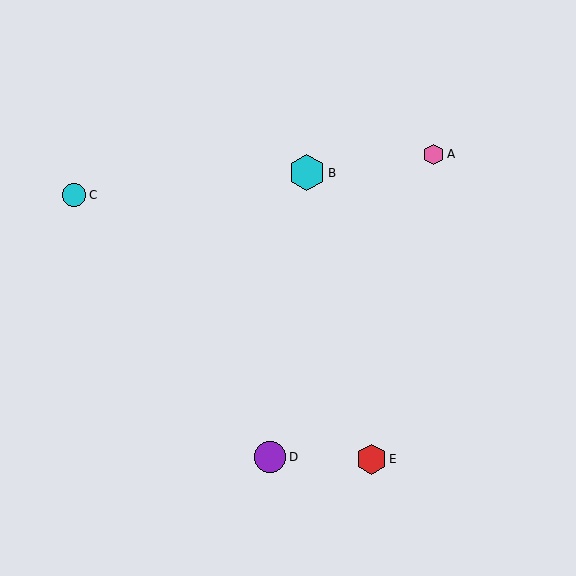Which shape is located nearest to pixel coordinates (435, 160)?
The pink hexagon (labeled A) at (434, 154) is nearest to that location.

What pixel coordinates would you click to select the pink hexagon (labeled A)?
Click at (434, 154) to select the pink hexagon A.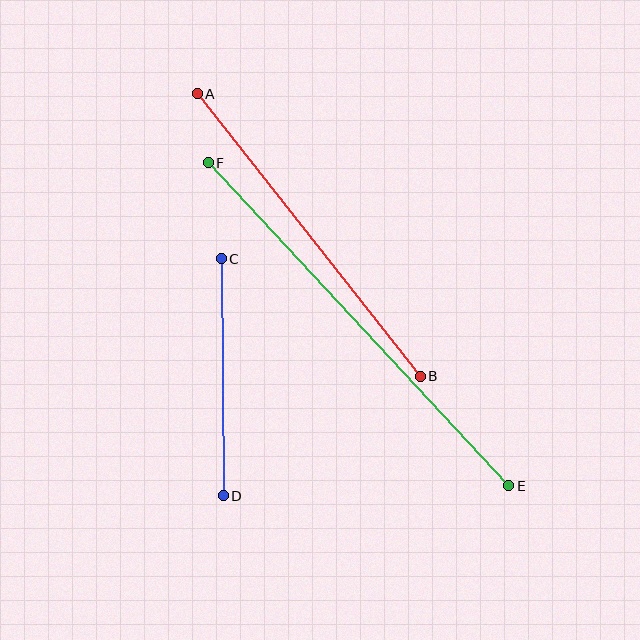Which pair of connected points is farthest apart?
Points E and F are farthest apart.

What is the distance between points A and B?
The distance is approximately 360 pixels.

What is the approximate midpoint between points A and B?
The midpoint is at approximately (309, 235) pixels.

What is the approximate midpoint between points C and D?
The midpoint is at approximately (222, 377) pixels.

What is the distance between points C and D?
The distance is approximately 237 pixels.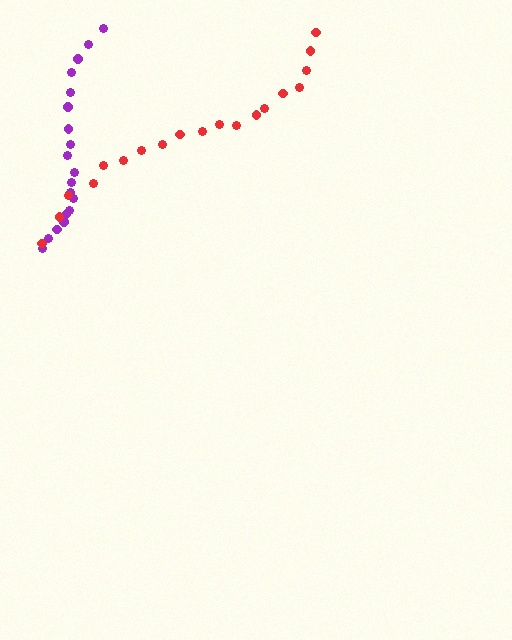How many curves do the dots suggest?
There are 2 distinct paths.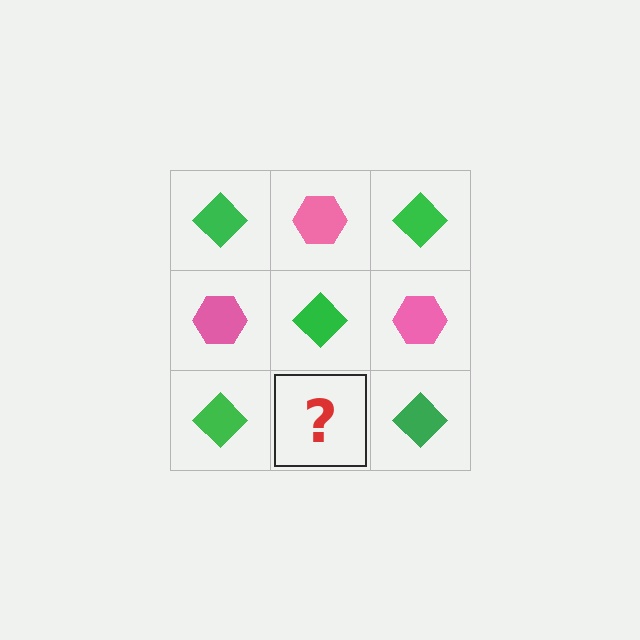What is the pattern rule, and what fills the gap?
The rule is that it alternates green diamond and pink hexagon in a checkerboard pattern. The gap should be filled with a pink hexagon.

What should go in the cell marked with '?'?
The missing cell should contain a pink hexagon.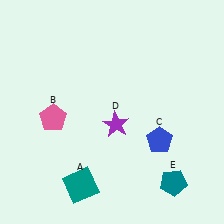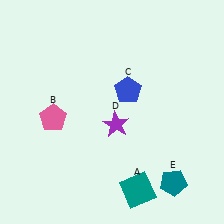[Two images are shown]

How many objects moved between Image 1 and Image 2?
2 objects moved between the two images.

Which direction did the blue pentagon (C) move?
The blue pentagon (C) moved up.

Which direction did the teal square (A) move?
The teal square (A) moved right.